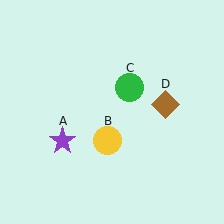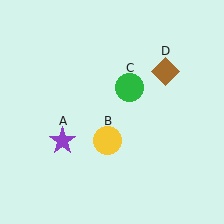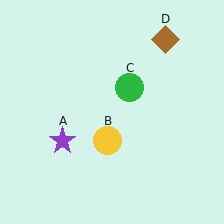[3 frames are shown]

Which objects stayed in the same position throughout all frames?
Purple star (object A) and yellow circle (object B) and green circle (object C) remained stationary.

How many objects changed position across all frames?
1 object changed position: brown diamond (object D).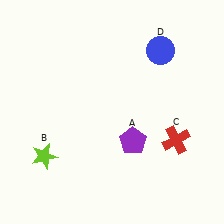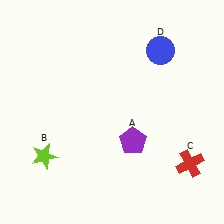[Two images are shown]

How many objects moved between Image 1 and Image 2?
1 object moved between the two images.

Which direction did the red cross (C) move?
The red cross (C) moved down.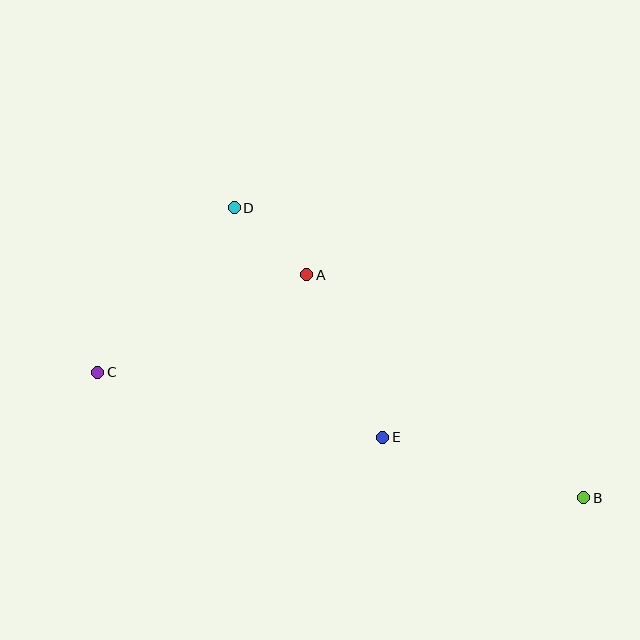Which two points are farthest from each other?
Points B and C are farthest from each other.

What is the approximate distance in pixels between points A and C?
The distance between A and C is approximately 231 pixels.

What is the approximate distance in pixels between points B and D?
The distance between B and D is approximately 454 pixels.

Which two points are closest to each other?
Points A and D are closest to each other.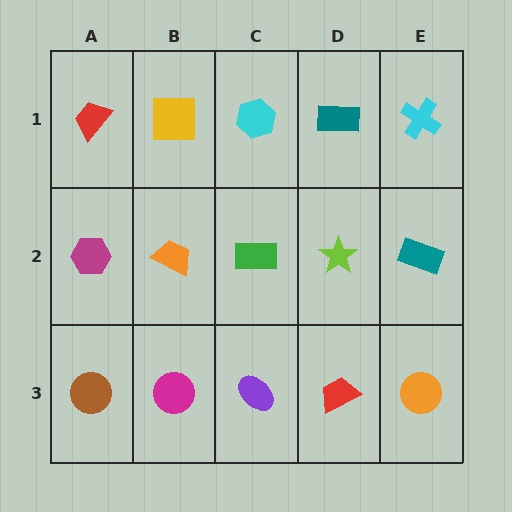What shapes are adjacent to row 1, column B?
An orange trapezoid (row 2, column B), a red trapezoid (row 1, column A), a cyan hexagon (row 1, column C).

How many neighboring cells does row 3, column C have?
3.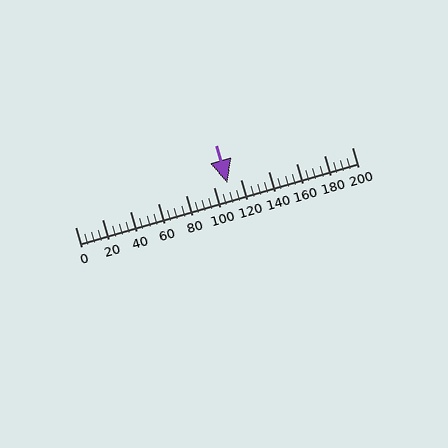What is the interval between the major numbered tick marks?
The major tick marks are spaced 20 units apart.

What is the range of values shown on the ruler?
The ruler shows values from 0 to 200.